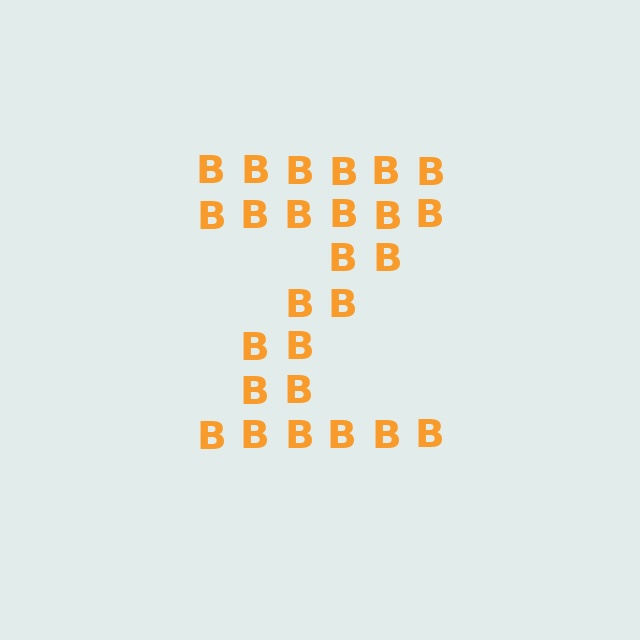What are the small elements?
The small elements are letter B's.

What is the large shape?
The large shape is the letter Z.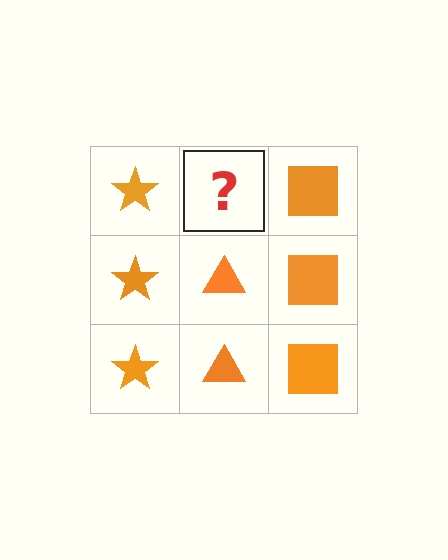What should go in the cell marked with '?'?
The missing cell should contain an orange triangle.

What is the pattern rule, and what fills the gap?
The rule is that each column has a consistent shape. The gap should be filled with an orange triangle.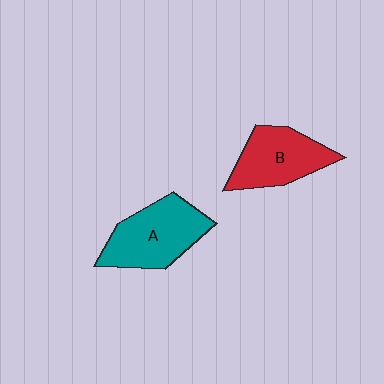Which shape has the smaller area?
Shape B (red).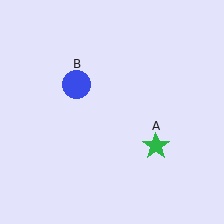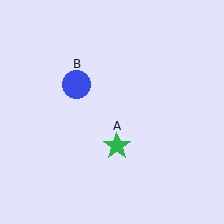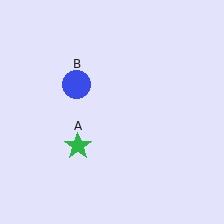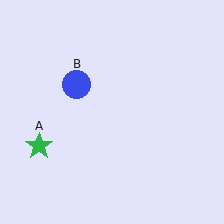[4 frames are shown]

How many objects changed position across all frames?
1 object changed position: green star (object A).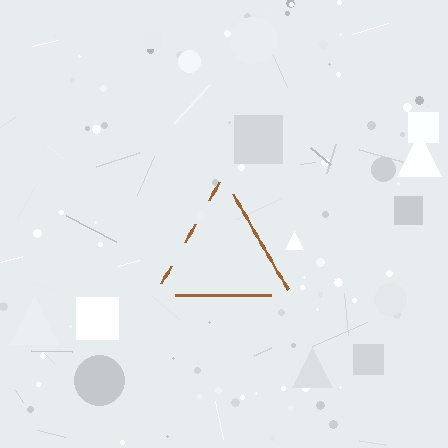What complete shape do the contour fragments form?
The contour fragments form a triangle.